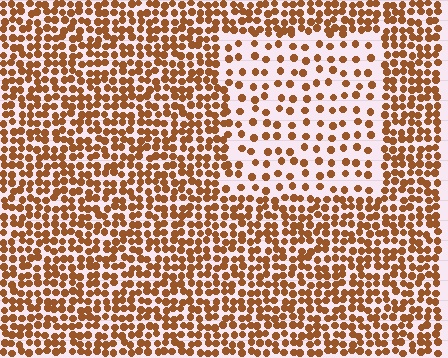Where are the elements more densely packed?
The elements are more densely packed outside the rectangle boundary.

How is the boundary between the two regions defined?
The boundary is defined by a change in element density (approximately 2.3x ratio). All elements are the same color, size, and shape.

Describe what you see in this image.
The image contains small brown elements arranged at two different densities. A rectangle-shaped region is visible where the elements are less densely packed than the surrounding area.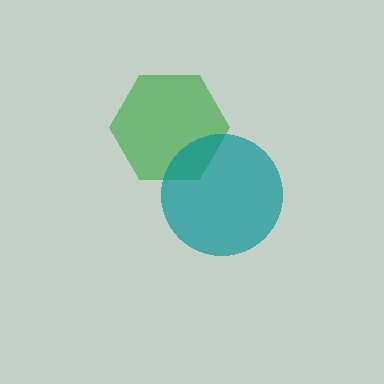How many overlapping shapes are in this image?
There are 2 overlapping shapes in the image.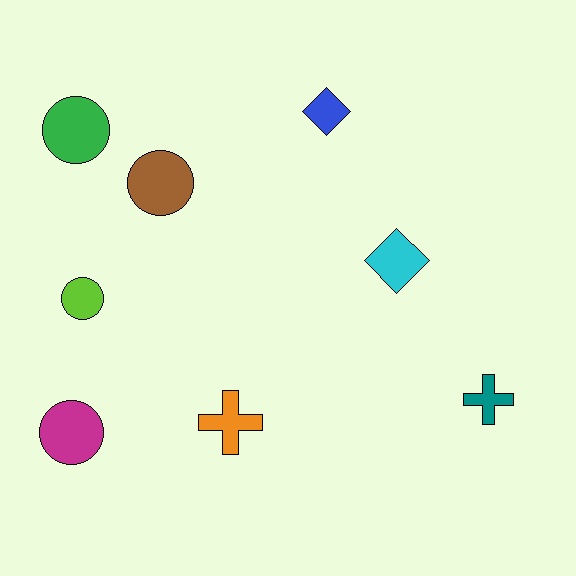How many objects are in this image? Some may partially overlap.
There are 8 objects.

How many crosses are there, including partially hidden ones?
There are 2 crosses.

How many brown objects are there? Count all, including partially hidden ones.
There is 1 brown object.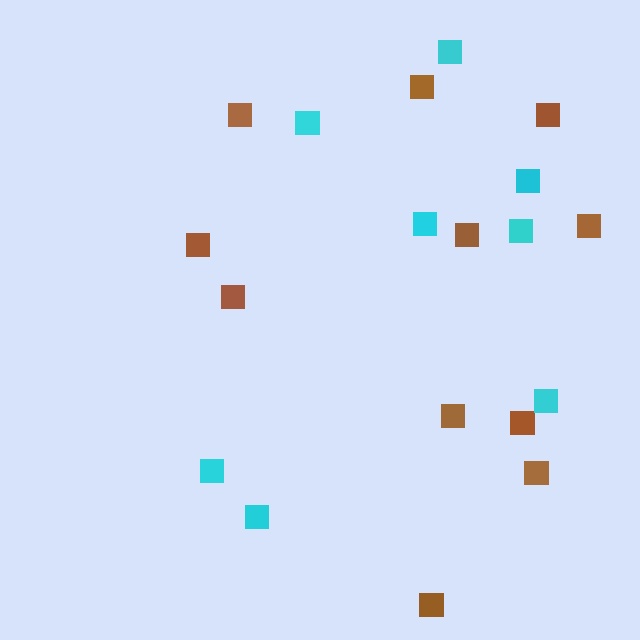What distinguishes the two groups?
There are 2 groups: one group of brown squares (11) and one group of cyan squares (8).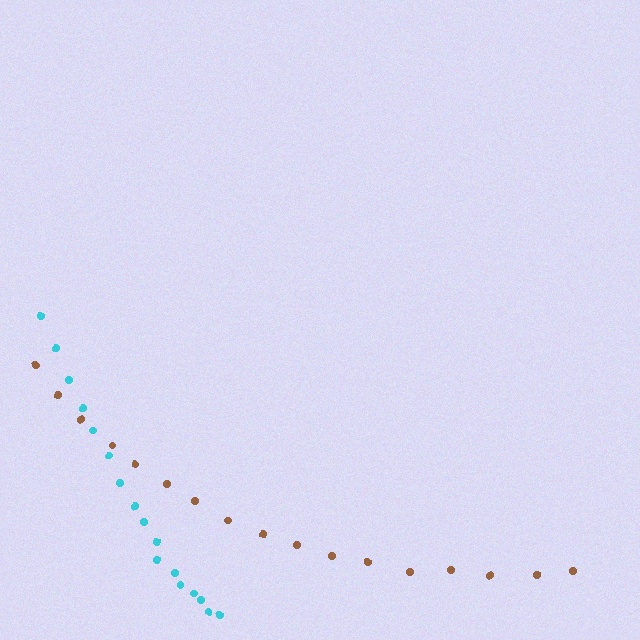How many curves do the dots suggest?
There are 2 distinct paths.